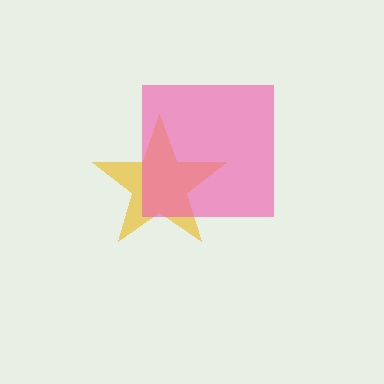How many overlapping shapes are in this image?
There are 2 overlapping shapes in the image.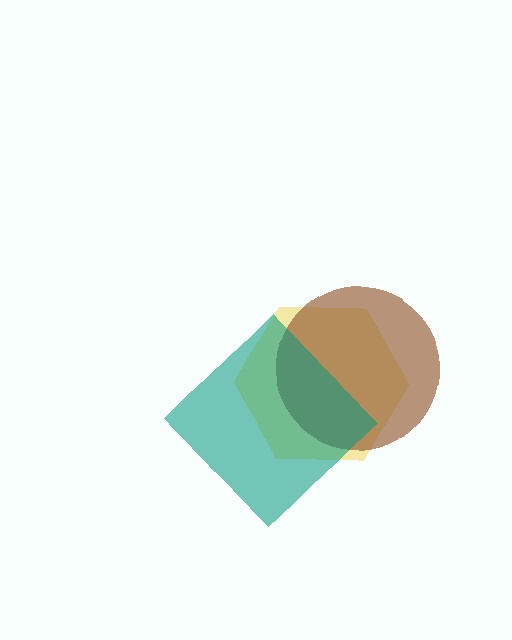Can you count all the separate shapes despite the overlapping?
Yes, there are 3 separate shapes.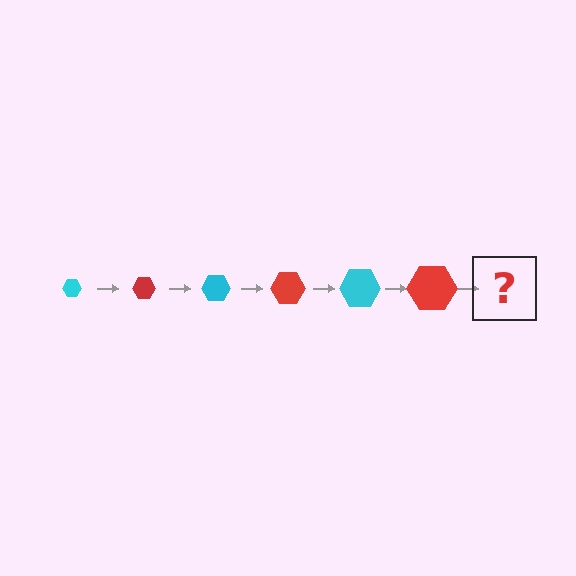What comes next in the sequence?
The next element should be a cyan hexagon, larger than the previous one.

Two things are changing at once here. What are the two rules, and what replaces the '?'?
The two rules are that the hexagon grows larger each step and the color cycles through cyan and red. The '?' should be a cyan hexagon, larger than the previous one.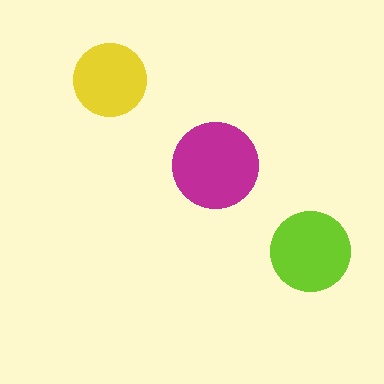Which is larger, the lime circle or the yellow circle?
The lime one.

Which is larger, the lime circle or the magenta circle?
The magenta one.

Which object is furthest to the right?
The lime circle is rightmost.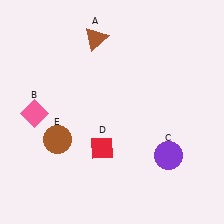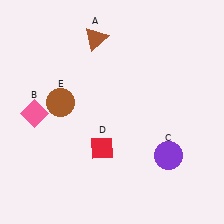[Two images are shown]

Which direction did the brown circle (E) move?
The brown circle (E) moved up.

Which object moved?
The brown circle (E) moved up.